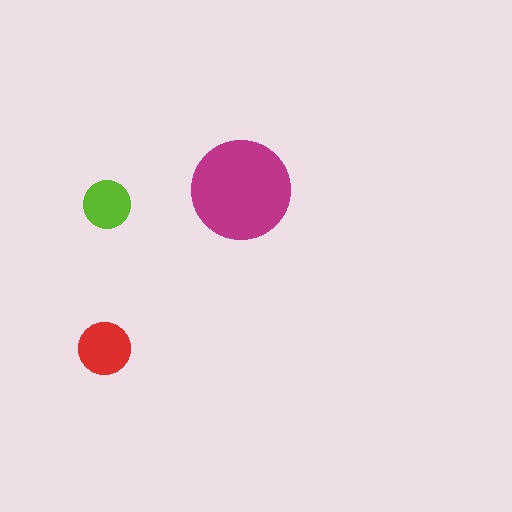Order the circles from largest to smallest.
the magenta one, the red one, the lime one.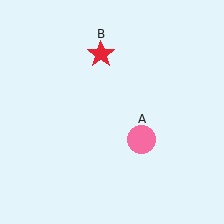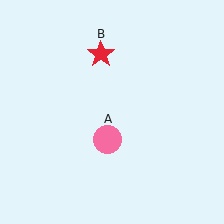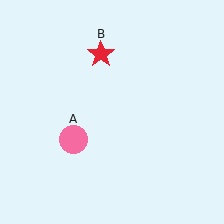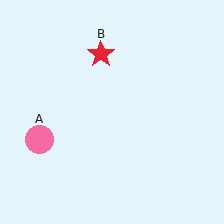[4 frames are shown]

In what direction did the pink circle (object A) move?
The pink circle (object A) moved left.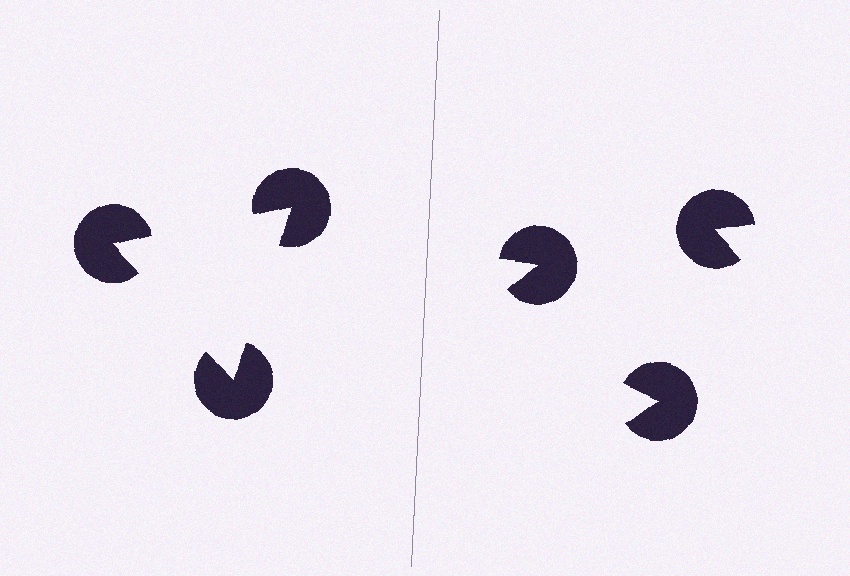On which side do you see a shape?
An illusory triangle appears on the left side. On the right side the wedge cuts are rotated, so no coherent shape forms.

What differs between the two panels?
The pac-man discs are positioned identically on both sides; only the wedge orientations differ. On the left they align to a triangle; on the right they are misaligned.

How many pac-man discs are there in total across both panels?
6 — 3 on each side.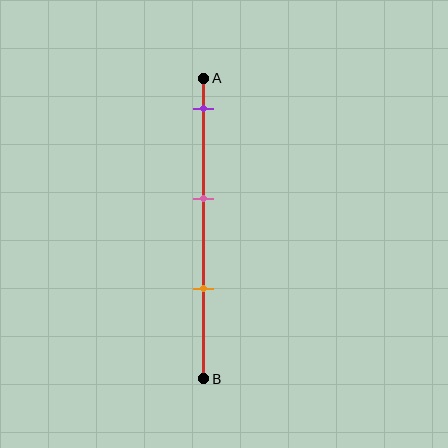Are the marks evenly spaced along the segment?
Yes, the marks are approximately evenly spaced.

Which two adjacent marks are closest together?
The pink and orange marks are the closest adjacent pair.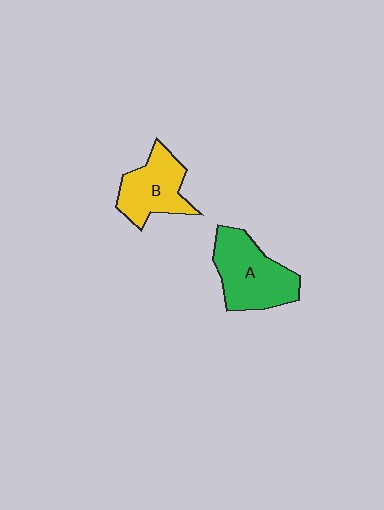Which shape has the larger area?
Shape A (green).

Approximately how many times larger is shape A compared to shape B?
Approximately 1.3 times.